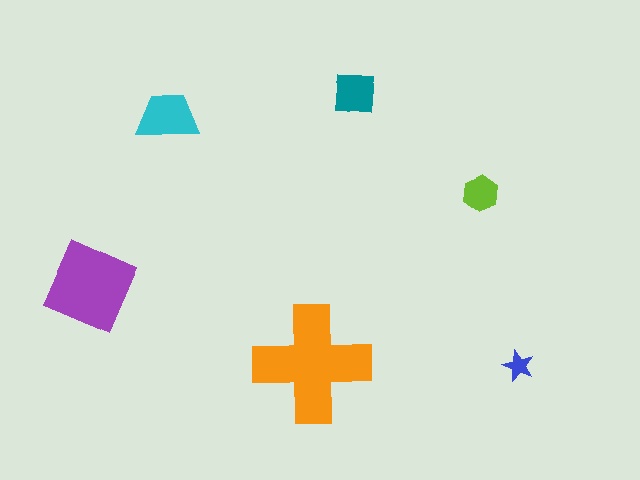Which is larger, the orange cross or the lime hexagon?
The orange cross.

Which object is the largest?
The orange cross.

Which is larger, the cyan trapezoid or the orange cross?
The orange cross.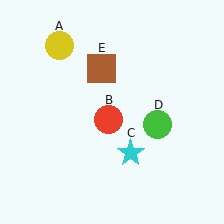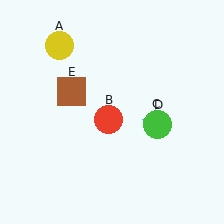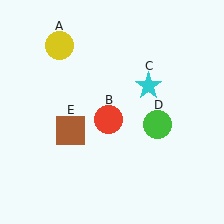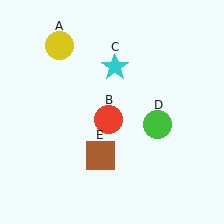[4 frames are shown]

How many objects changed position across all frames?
2 objects changed position: cyan star (object C), brown square (object E).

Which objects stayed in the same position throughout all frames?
Yellow circle (object A) and red circle (object B) and green circle (object D) remained stationary.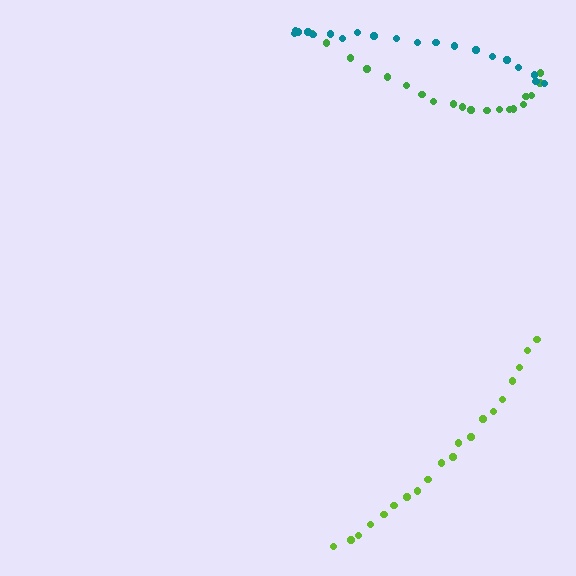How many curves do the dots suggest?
There are 3 distinct paths.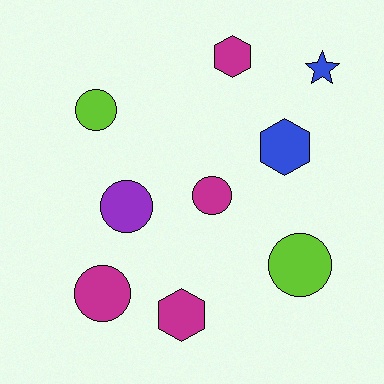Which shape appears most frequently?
Circle, with 5 objects.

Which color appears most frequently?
Magenta, with 4 objects.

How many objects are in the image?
There are 9 objects.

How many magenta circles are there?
There are 2 magenta circles.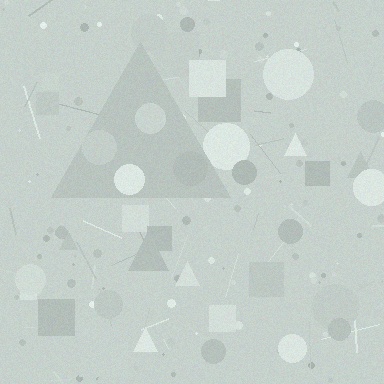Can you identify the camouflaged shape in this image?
The camouflaged shape is a triangle.